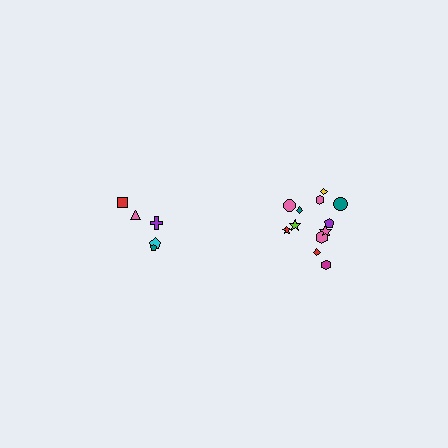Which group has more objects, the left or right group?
The right group.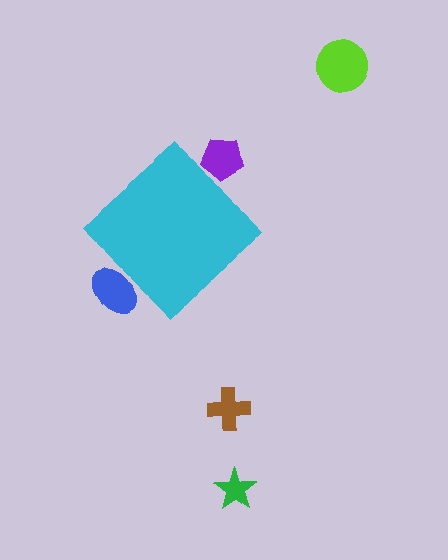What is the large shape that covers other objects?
A cyan diamond.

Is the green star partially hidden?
No, the green star is fully visible.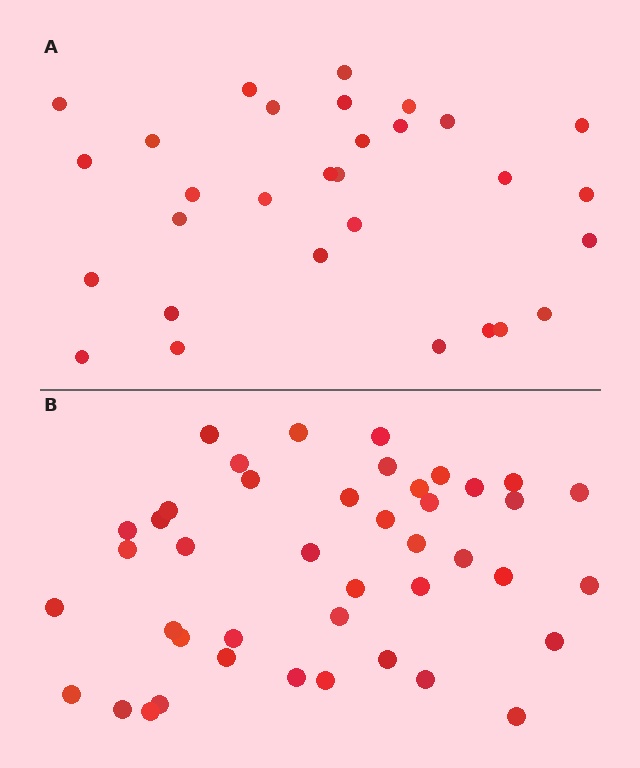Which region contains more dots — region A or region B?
Region B (the bottom region) has more dots.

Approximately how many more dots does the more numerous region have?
Region B has approximately 15 more dots than region A.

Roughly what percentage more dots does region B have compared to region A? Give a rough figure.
About 45% more.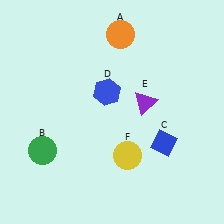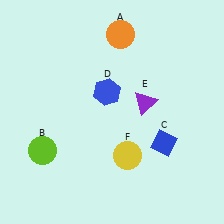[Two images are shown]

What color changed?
The circle (B) changed from green in Image 1 to lime in Image 2.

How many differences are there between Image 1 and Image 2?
There is 1 difference between the two images.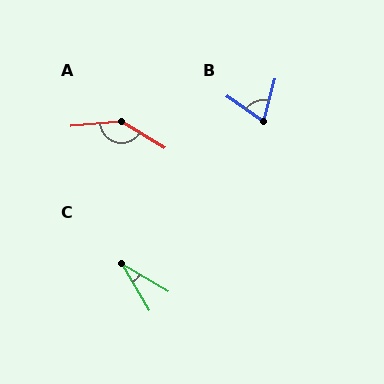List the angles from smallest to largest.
C (30°), B (70°), A (144°).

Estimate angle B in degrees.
Approximately 70 degrees.